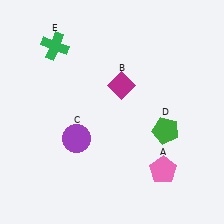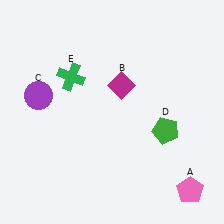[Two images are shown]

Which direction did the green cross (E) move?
The green cross (E) moved down.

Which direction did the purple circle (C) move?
The purple circle (C) moved up.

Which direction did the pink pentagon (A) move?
The pink pentagon (A) moved right.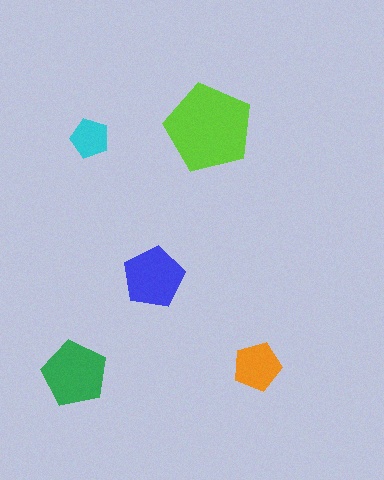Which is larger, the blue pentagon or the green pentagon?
The green one.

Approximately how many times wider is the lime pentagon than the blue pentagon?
About 1.5 times wider.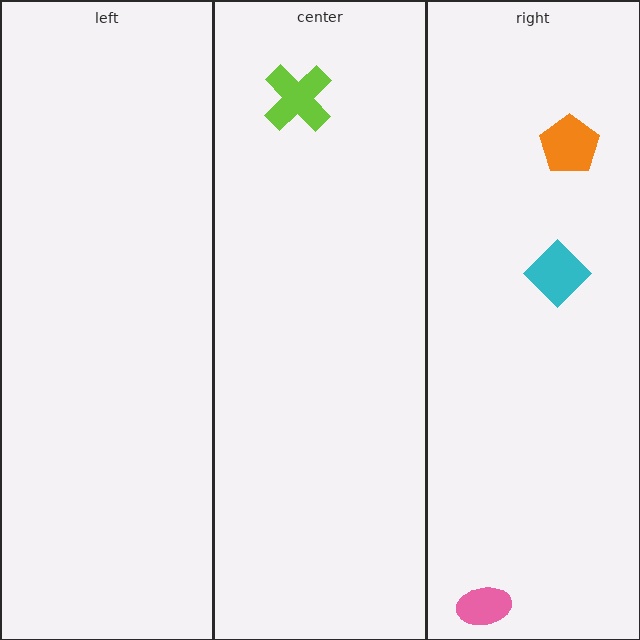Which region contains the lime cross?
The center region.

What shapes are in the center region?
The lime cross.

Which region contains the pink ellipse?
The right region.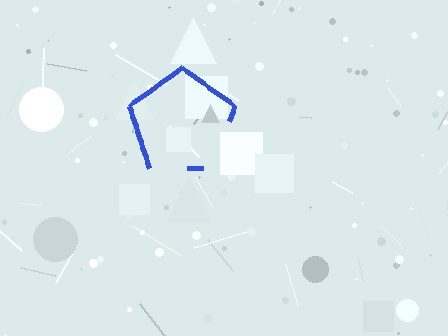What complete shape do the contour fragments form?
The contour fragments form a pentagon.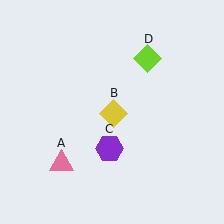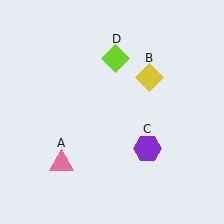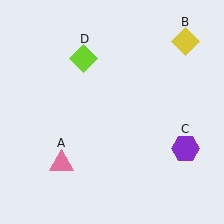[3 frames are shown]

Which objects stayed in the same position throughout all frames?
Pink triangle (object A) remained stationary.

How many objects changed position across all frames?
3 objects changed position: yellow diamond (object B), purple hexagon (object C), lime diamond (object D).